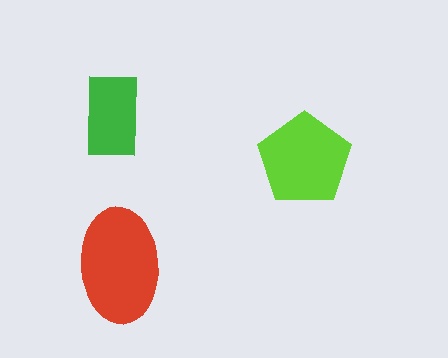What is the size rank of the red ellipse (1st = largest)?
1st.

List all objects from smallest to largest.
The green rectangle, the lime pentagon, the red ellipse.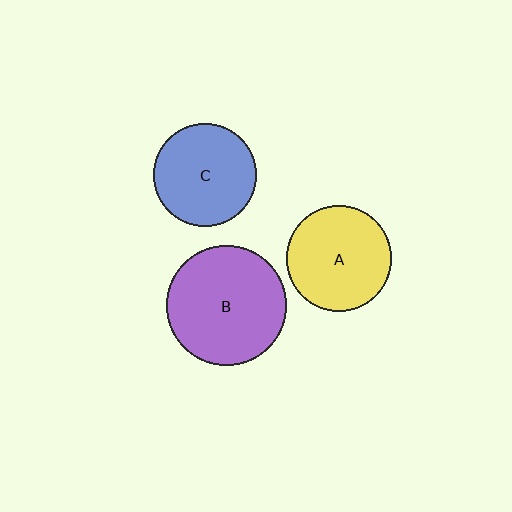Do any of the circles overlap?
No, none of the circles overlap.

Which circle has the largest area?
Circle B (purple).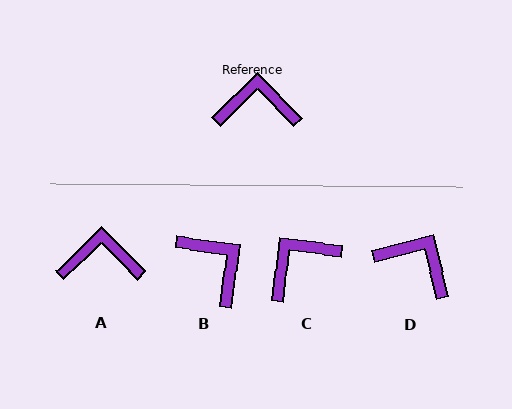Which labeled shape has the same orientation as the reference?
A.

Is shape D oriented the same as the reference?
No, it is off by about 30 degrees.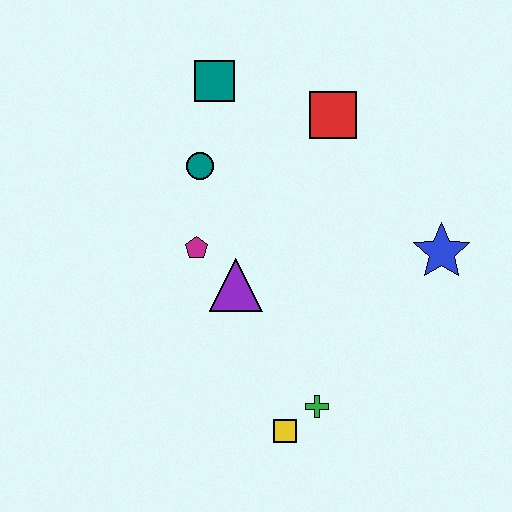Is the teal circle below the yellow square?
No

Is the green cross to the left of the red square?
Yes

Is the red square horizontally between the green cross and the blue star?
Yes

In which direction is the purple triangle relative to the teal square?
The purple triangle is below the teal square.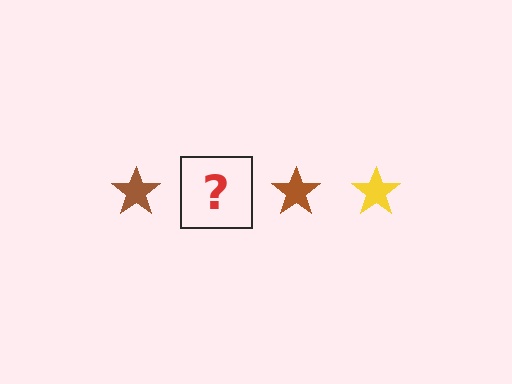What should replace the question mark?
The question mark should be replaced with a yellow star.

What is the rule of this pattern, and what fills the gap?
The rule is that the pattern cycles through brown, yellow stars. The gap should be filled with a yellow star.